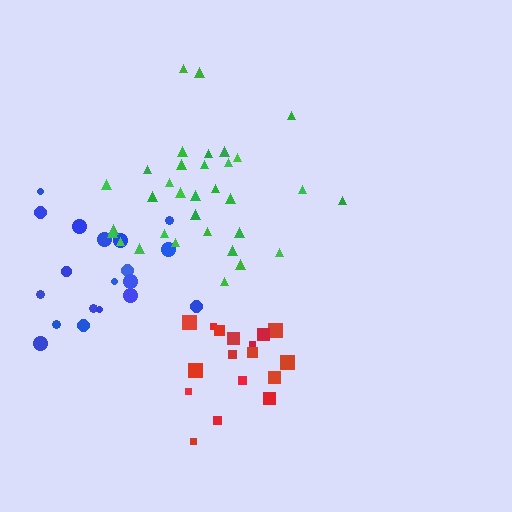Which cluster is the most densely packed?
Red.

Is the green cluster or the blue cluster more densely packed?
Green.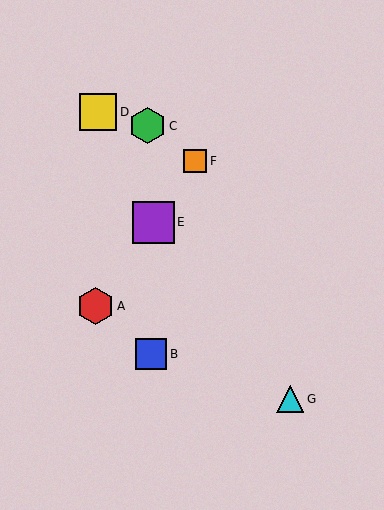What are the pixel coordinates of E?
Object E is at (153, 222).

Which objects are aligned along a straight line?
Objects A, E, F are aligned along a straight line.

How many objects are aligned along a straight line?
3 objects (A, E, F) are aligned along a straight line.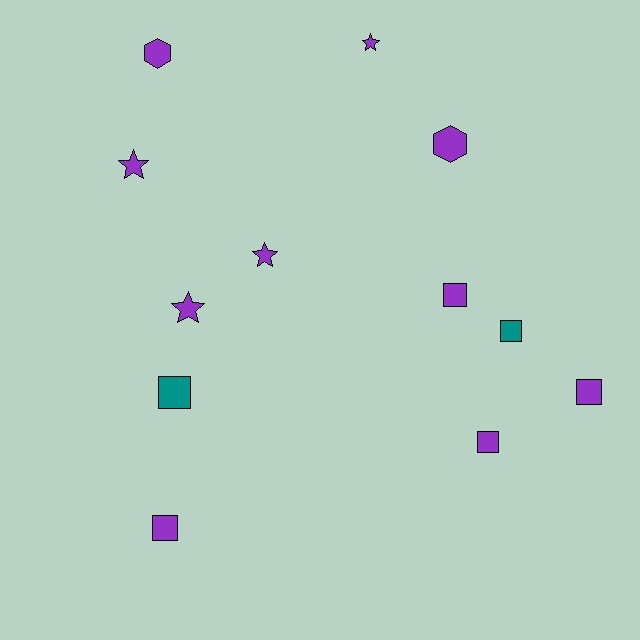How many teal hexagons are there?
There are no teal hexagons.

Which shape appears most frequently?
Square, with 6 objects.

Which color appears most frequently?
Purple, with 10 objects.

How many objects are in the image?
There are 12 objects.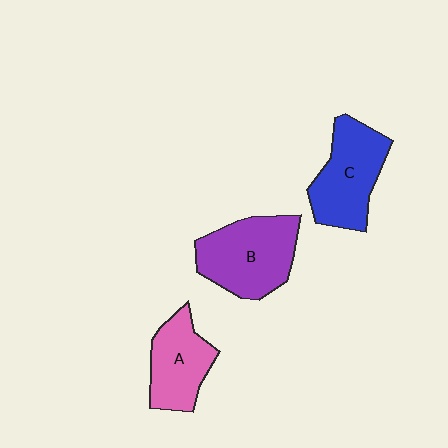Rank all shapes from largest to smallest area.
From largest to smallest: B (purple), C (blue), A (pink).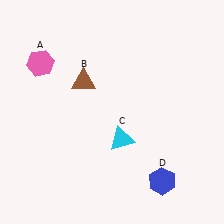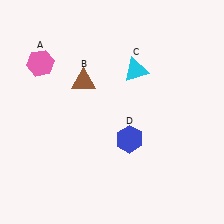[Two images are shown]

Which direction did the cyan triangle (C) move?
The cyan triangle (C) moved up.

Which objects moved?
The objects that moved are: the cyan triangle (C), the blue hexagon (D).